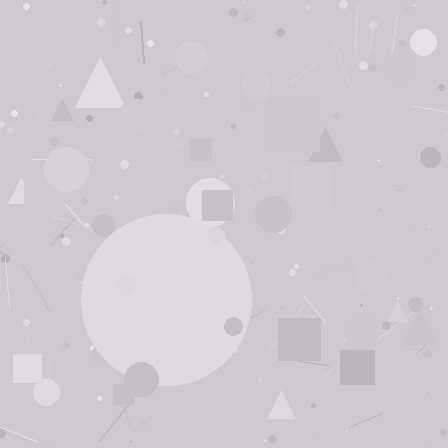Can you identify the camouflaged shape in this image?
The camouflaged shape is a circle.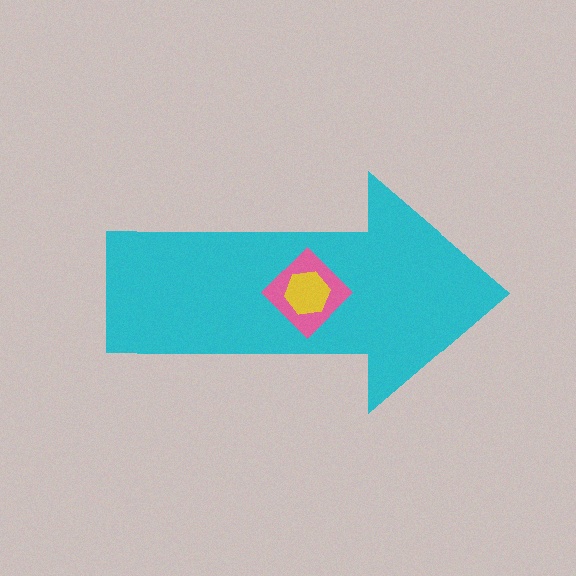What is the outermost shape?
The cyan arrow.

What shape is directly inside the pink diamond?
The yellow hexagon.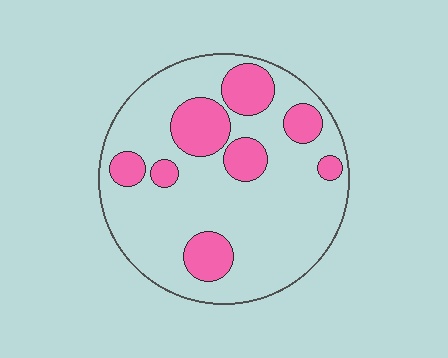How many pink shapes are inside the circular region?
8.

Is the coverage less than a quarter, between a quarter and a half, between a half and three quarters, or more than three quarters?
Less than a quarter.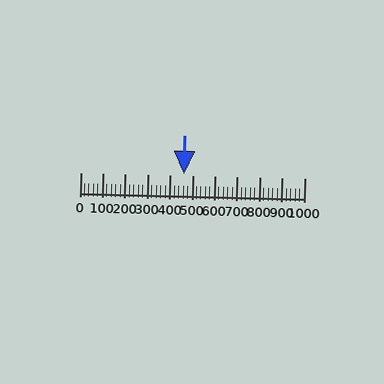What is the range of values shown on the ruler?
The ruler shows values from 0 to 1000.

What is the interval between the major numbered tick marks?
The major tick marks are spaced 100 units apart.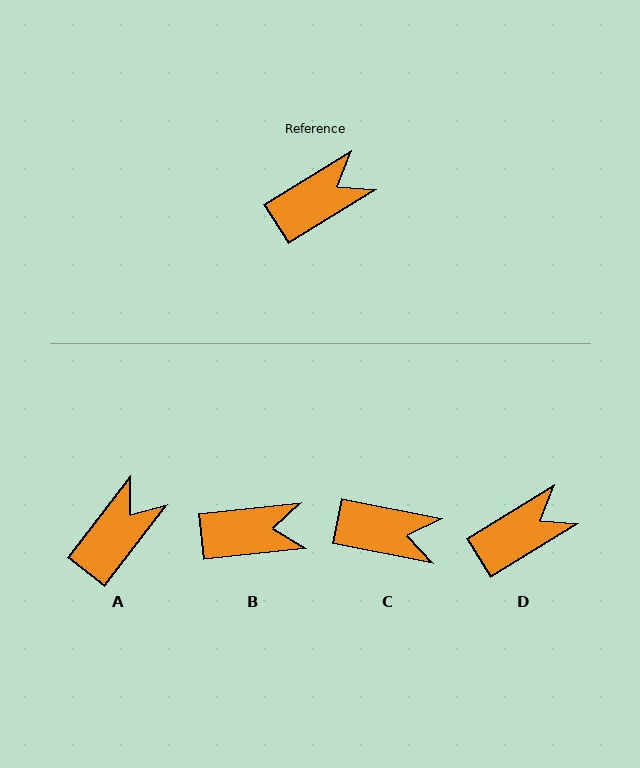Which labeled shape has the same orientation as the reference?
D.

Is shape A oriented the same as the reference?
No, it is off by about 21 degrees.